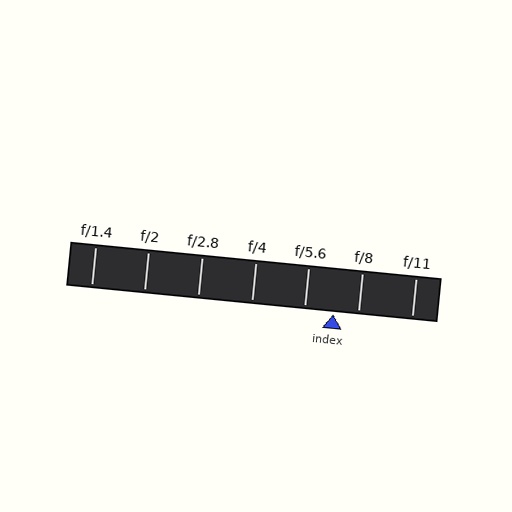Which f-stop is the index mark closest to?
The index mark is closest to f/8.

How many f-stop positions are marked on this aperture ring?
There are 7 f-stop positions marked.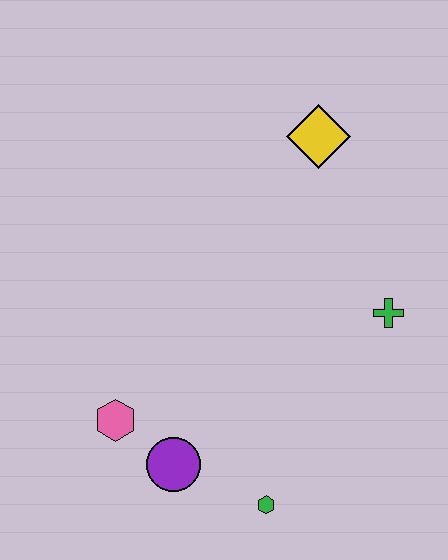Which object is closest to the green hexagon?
The purple circle is closest to the green hexagon.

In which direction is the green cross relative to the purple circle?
The green cross is to the right of the purple circle.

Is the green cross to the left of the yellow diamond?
No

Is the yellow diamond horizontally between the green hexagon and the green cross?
Yes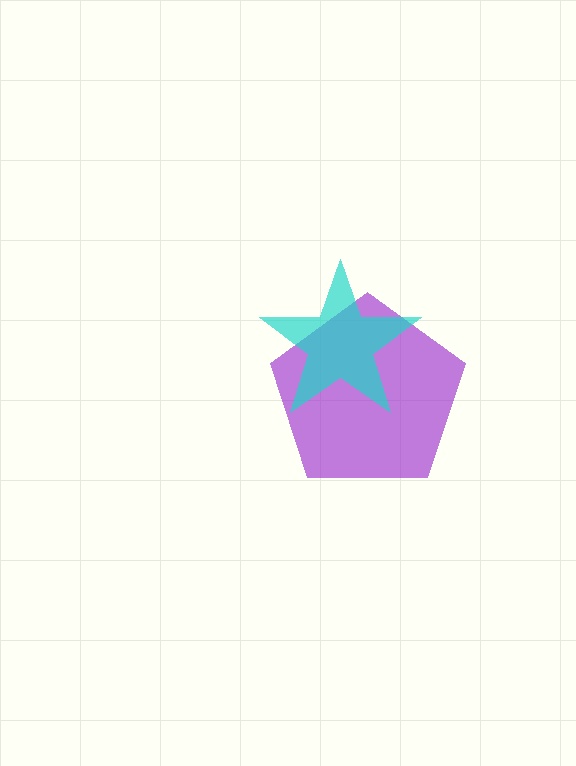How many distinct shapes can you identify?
There are 2 distinct shapes: a purple pentagon, a cyan star.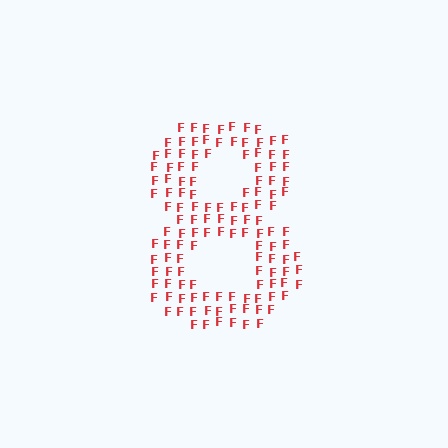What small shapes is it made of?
It is made of small letter F's.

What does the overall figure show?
The overall figure shows the digit 8.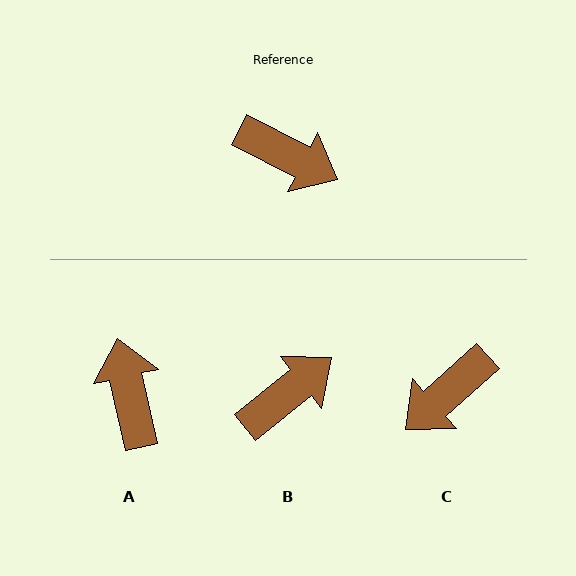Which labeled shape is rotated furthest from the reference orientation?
A, about 129 degrees away.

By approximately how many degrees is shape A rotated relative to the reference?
Approximately 129 degrees counter-clockwise.